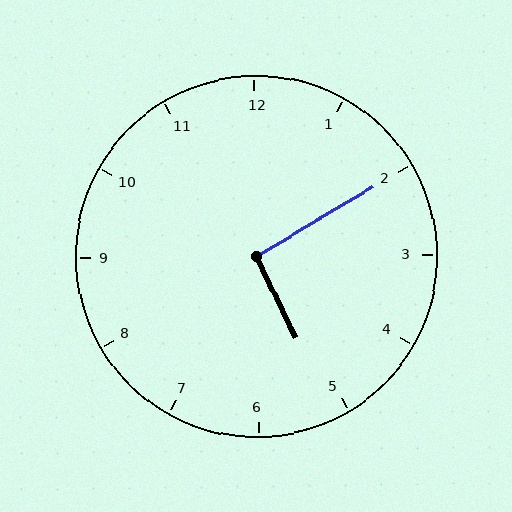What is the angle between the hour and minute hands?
Approximately 95 degrees.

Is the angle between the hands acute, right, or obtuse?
It is right.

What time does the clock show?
5:10.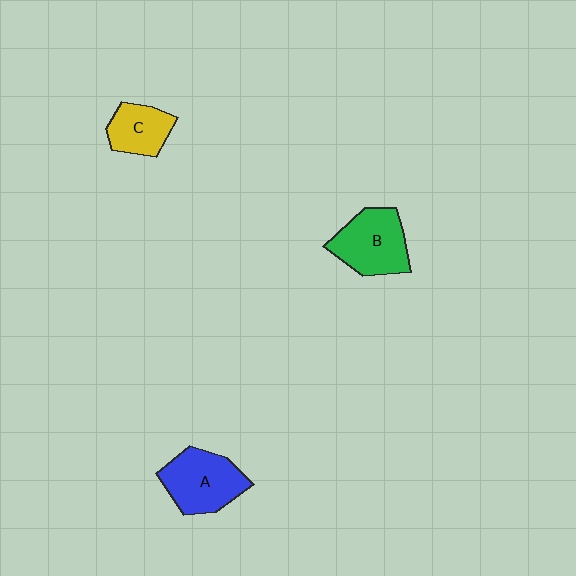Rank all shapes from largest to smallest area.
From largest to smallest: A (blue), B (green), C (yellow).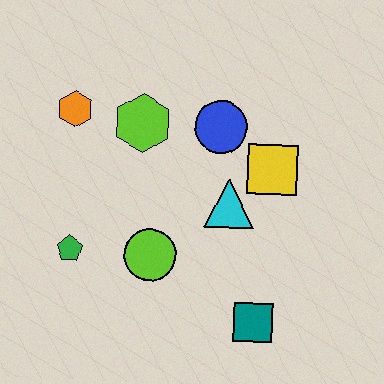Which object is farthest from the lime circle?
The orange hexagon is farthest from the lime circle.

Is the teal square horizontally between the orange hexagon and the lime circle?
No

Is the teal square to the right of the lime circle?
Yes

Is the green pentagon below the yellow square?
Yes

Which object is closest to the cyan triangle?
The yellow square is closest to the cyan triangle.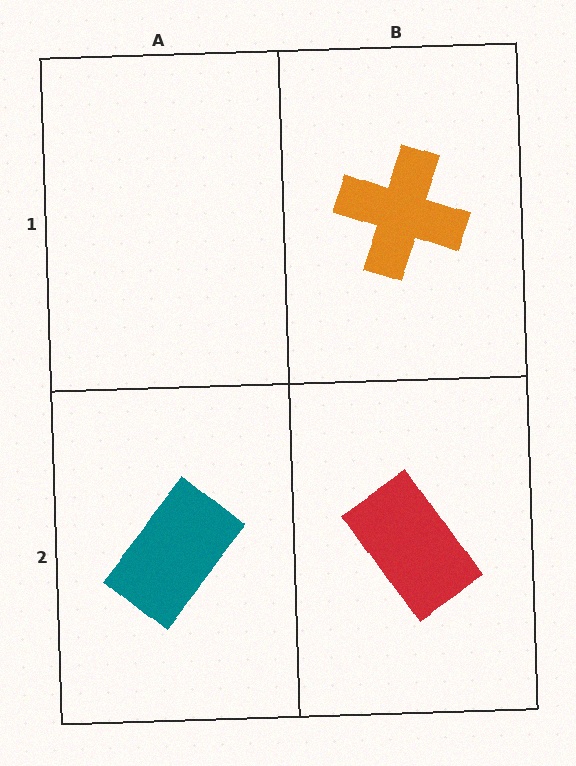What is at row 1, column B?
An orange cross.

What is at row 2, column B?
A red rectangle.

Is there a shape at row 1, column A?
No, that cell is empty.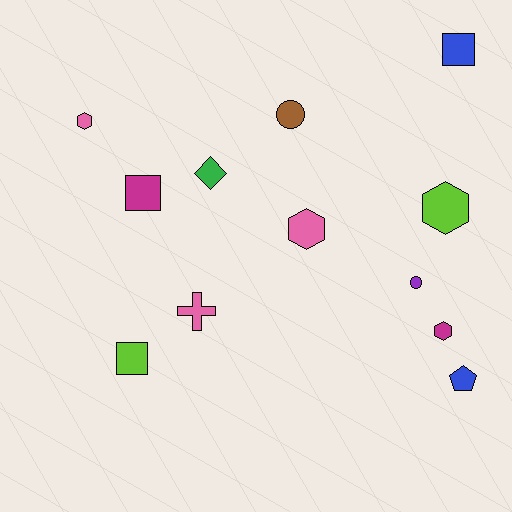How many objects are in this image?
There are 12 objects.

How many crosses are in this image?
There is 1 cross.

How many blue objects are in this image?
There are 2 blue objects.